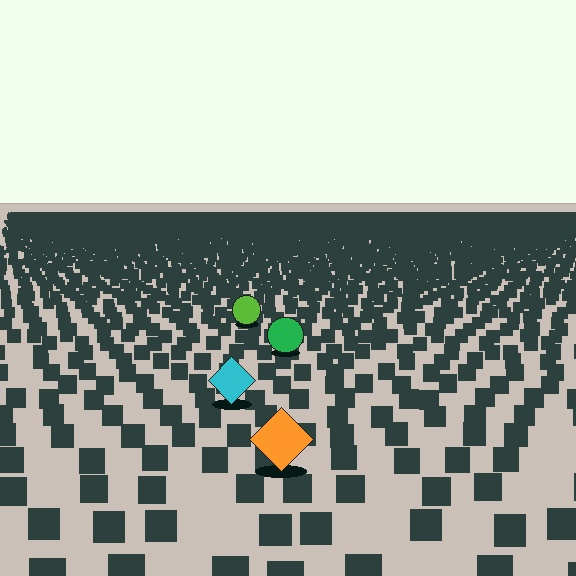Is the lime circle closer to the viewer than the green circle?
No. The green circle is closer — you can tell from the texture gradient: the ground texture is coarser near it.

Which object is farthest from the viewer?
The lime circle is farthest from the viewer. It appears smaller and the ground texture around it is denser.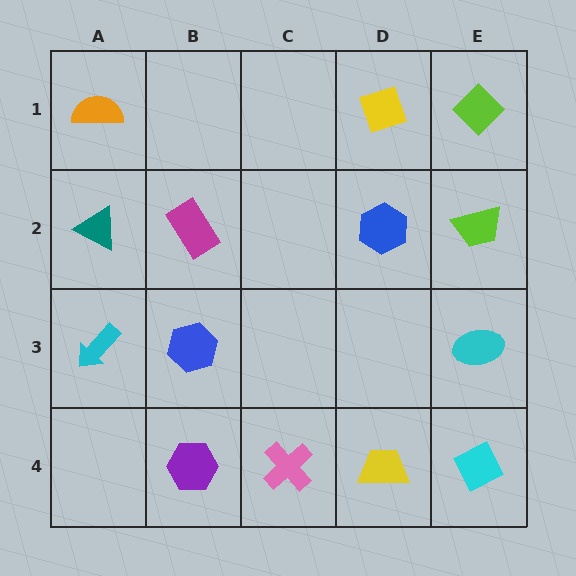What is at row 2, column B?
A magenta rectangle.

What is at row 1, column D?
A yellow diamond.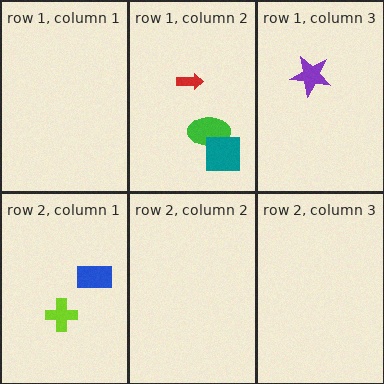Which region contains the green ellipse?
The row 1, column 2 region.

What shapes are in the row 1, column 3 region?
The purple star.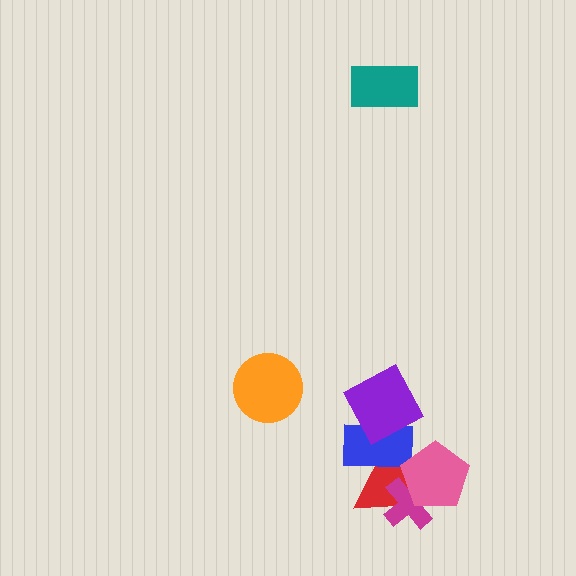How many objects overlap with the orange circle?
0 objects overlap with the orange circle.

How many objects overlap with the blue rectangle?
2 objects overlap with the blue rectangle.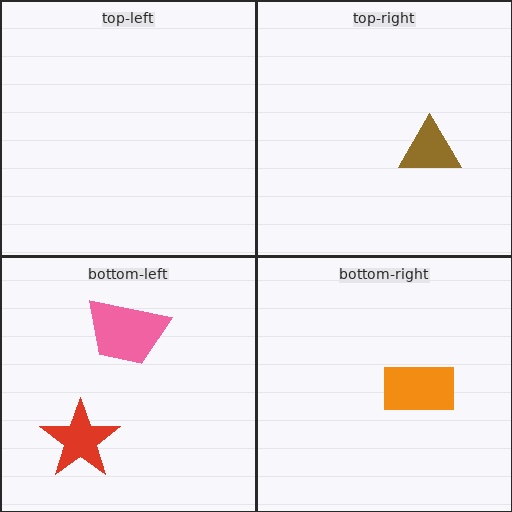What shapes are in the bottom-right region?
The orange rectangle.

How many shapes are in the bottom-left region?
2.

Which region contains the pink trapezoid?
The bottom-left region.